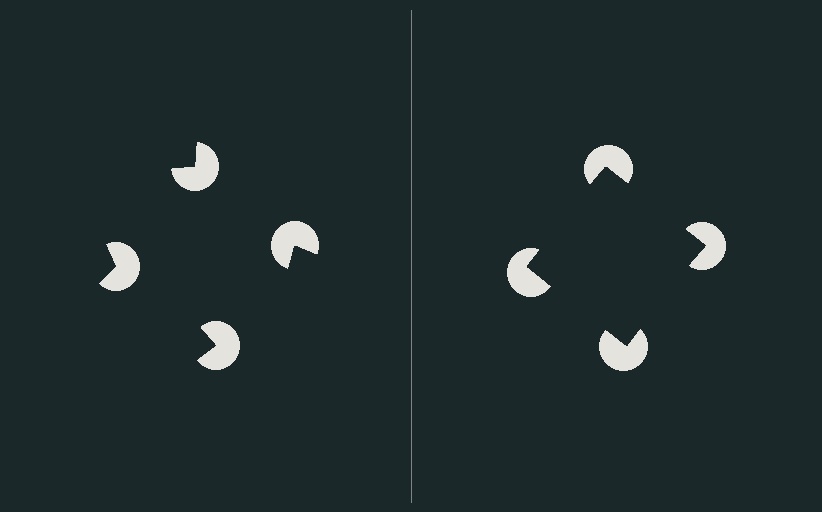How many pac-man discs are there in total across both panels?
8 — 4 on each side.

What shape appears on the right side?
An illusory square.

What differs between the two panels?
The pac-man discs are positioned identically on both sides; only the wedge orientations differ. On the right they align to a square; on the left they are misaligned.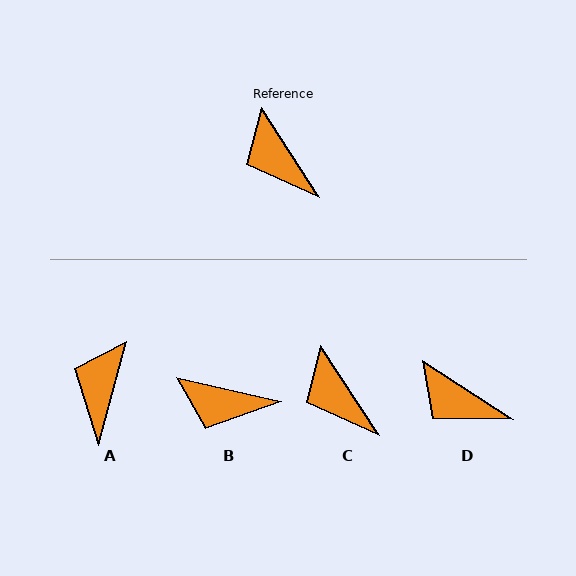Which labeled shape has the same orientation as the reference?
C.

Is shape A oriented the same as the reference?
No, it is off by about 48 degrees.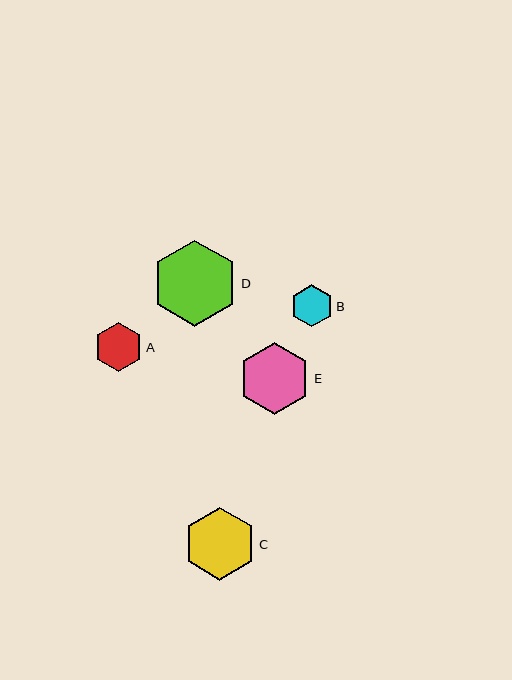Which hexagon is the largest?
Hexagon D is the largest with a size of approximately 86 pixels.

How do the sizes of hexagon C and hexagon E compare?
Hexagon C and hexagon E are approximately the same size.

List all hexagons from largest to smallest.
From largest to smallest: D, C, E, A, B.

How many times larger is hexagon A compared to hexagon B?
Hexagon A is approximately 1.2 times the size of hexagon B.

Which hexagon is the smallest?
Hexagon B is the smallest with a size of approximately 42 pixels.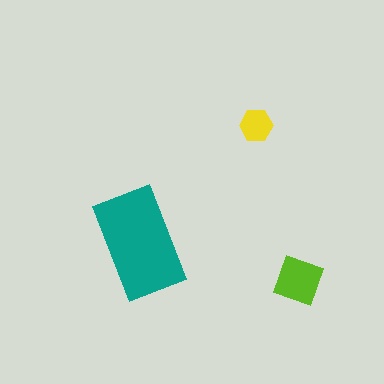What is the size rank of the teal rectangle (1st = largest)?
1st.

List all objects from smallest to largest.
The yellow hexagon, the lime square, the teal rectangle.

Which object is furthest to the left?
The teal rectangle is leftmost.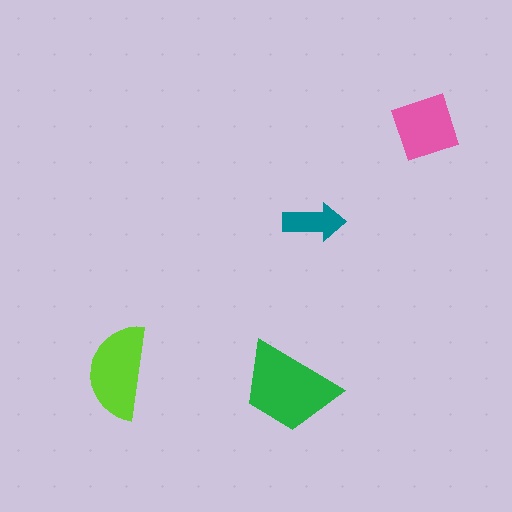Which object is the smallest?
The teal arrow.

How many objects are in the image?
There are 4 objects in the image.